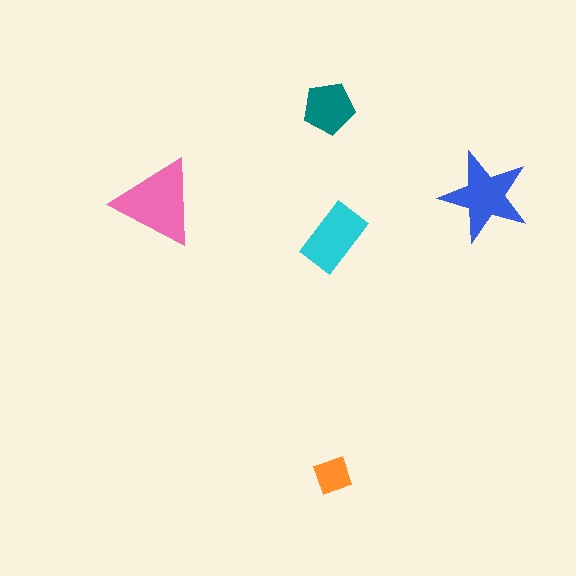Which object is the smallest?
The orange diamond.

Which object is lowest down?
The orange diamond is bottommost.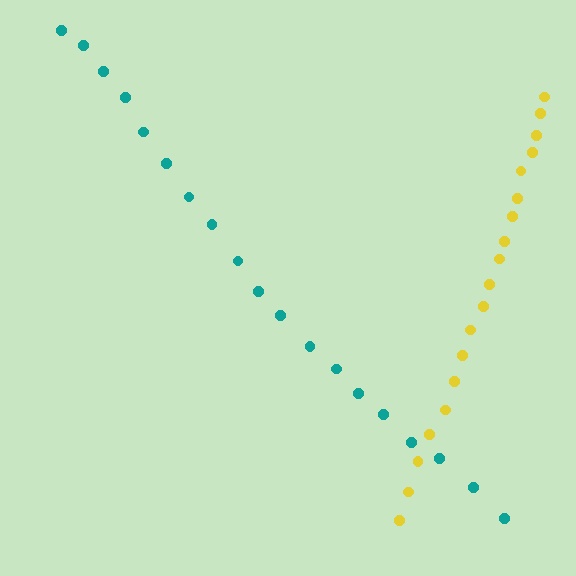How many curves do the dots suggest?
There are 2 distinct paths.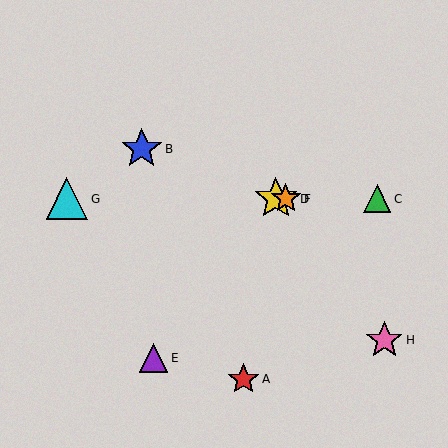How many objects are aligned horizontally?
4 objects (C, D, F, G) are aligned horizontally.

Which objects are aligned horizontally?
Objects C, D, F, G are aligned horizontally.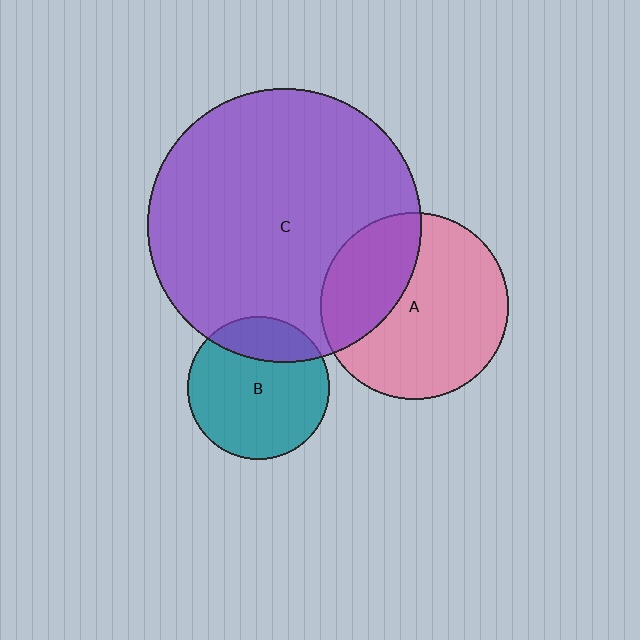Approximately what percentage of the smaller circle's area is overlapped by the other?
Approximately 35%.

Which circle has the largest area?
Circle C (purple).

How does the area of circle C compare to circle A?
Approximately 2.1 times.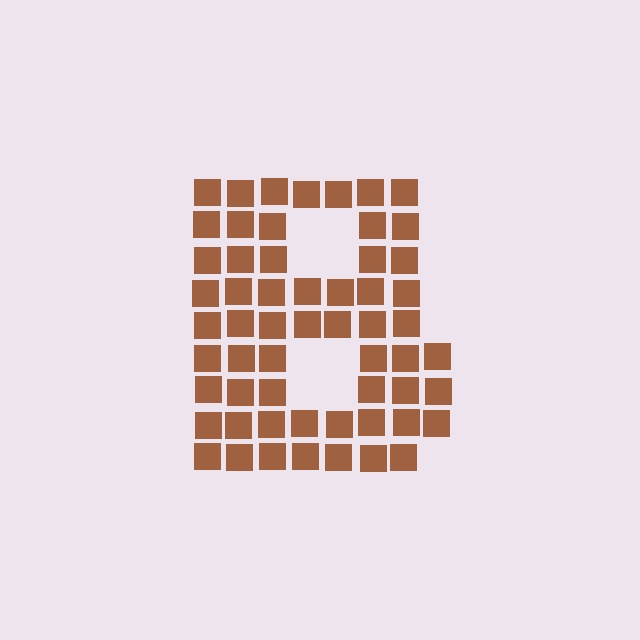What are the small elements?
The small elements are squares.